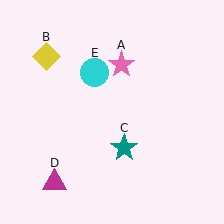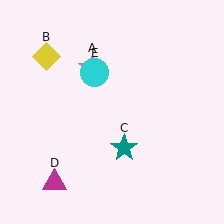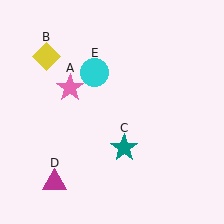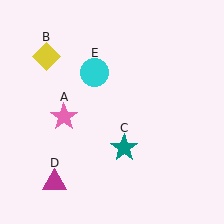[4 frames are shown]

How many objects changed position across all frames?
1 object changed position: pink star (object A).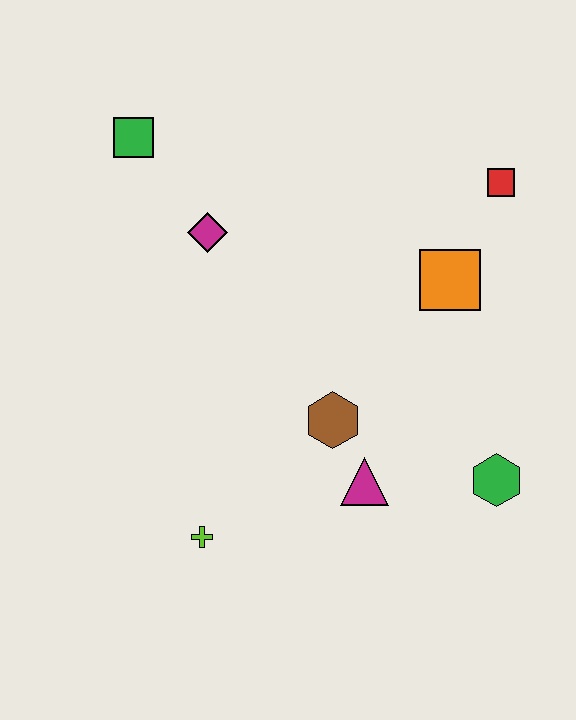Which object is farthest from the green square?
The green hexagon is farthest from the green square.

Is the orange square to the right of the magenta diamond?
Yes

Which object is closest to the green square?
The magenta diamond is closest to the green square.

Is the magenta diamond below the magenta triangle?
No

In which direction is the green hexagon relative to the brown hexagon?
The green hexagon is to the right of the brown hexagon.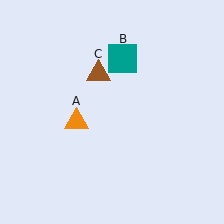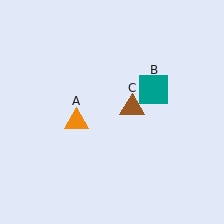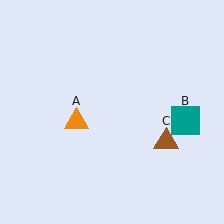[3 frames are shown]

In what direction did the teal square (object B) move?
The teal square (object B) moved down and to the right.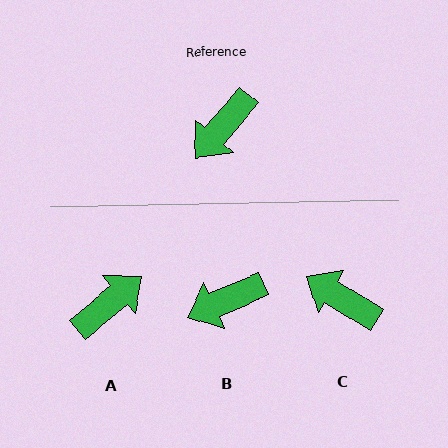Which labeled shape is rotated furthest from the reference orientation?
A, about 171 degrees away.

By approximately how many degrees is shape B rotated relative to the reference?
Approximately 26 degrees clockwise.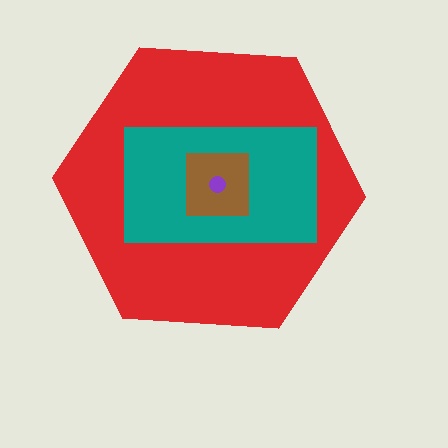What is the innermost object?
The purple circle.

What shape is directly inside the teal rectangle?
The brown square.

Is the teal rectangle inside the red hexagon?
Yes.